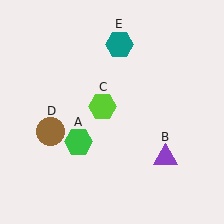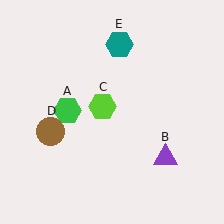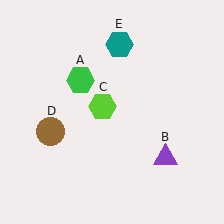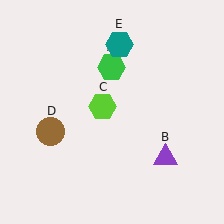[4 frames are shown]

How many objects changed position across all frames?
1 object changed position: green hexagon (object A).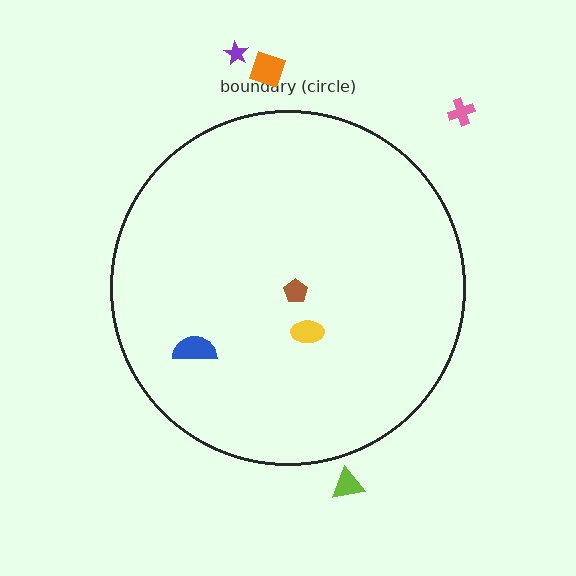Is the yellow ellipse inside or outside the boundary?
Inside.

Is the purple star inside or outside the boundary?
Outside.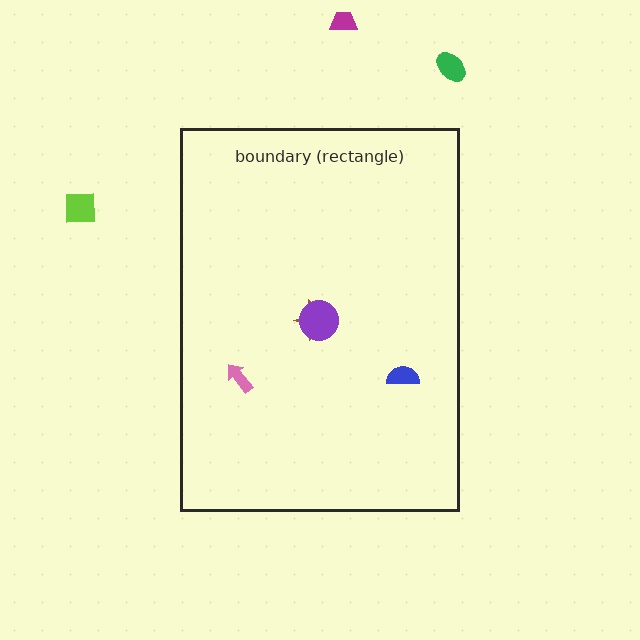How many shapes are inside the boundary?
4 inside, 3 outside.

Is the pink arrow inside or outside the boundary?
Inside.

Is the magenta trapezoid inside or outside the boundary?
Outside.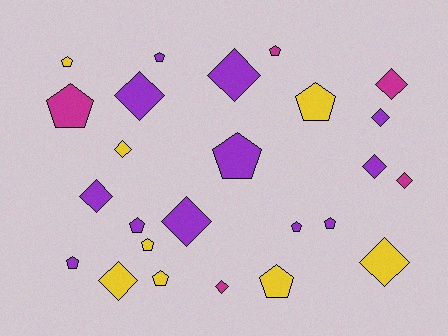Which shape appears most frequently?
Pentagon, with 13 objects.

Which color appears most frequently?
Purple, with 12 objects.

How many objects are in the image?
There are 25 objects.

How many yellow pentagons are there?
There are 5 yellow pentagons.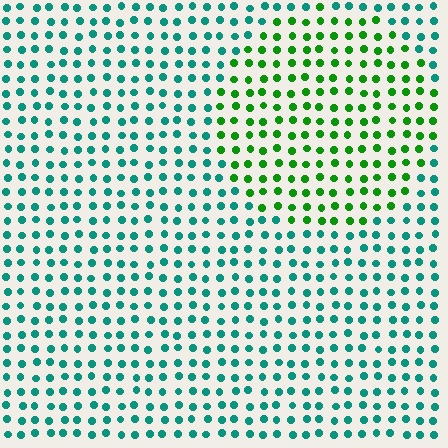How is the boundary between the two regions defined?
The boundary is defined purely by a slight shift in hue (about 50 degrees). Spacing, size, and orientation are identical on both sides.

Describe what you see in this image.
The image is filled with small teal elements in a uniform arrangement. A circle-shaped region is visible where the elements are tinted to a slightly different hue, forming a subtle color boundary.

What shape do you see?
I see a circle.